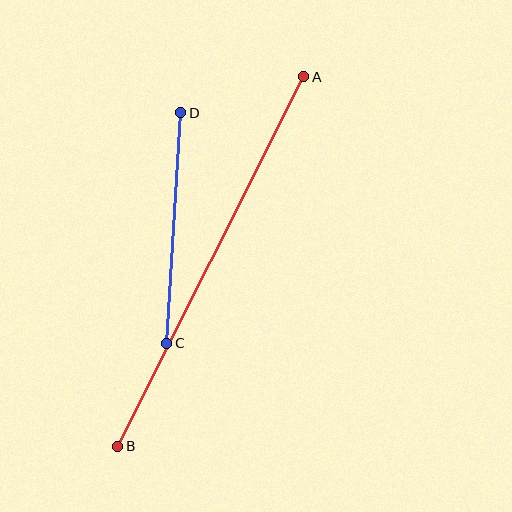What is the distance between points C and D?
The distance is approximately 231 pixels.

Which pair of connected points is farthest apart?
Points A and B are farthest apart.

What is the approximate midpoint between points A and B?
The midpoint is at approximately (211, 261) pixels.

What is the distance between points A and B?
The distance is approximately 414 pixels.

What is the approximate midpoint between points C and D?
The midpoint is at approximately (174, 228) pixels.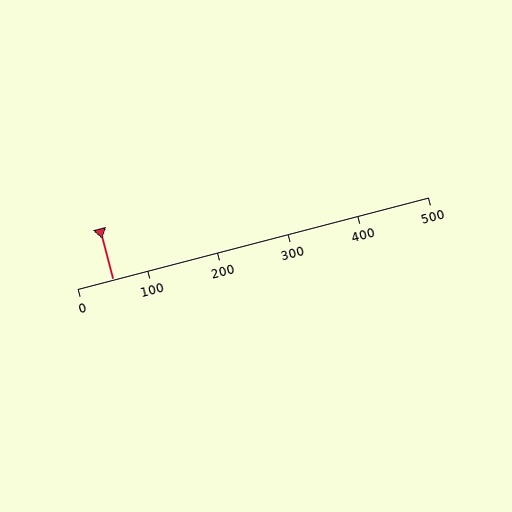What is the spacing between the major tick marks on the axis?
The major ticks are spaced 100 apart.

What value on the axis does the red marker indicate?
The marker indicates approximately 50.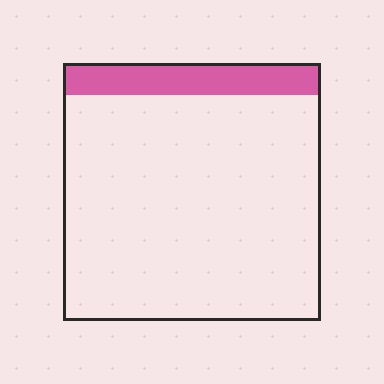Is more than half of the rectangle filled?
No.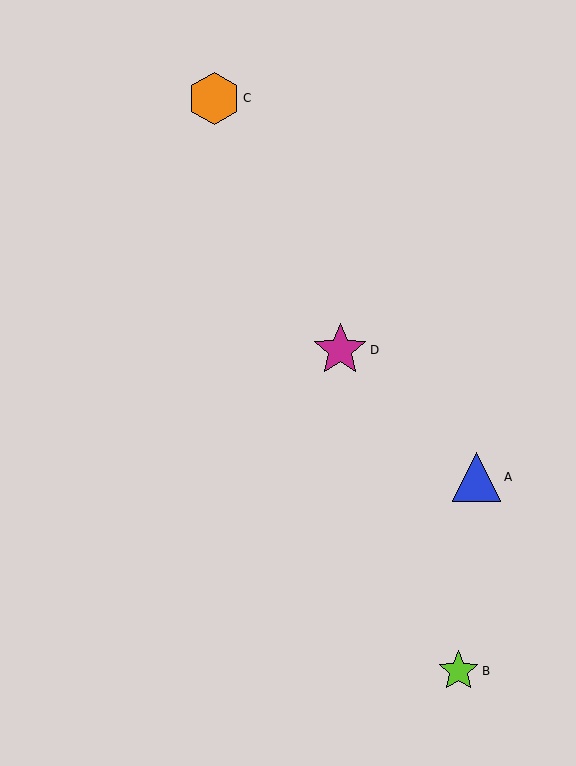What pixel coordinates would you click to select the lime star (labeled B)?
Click at (459, 671) to select the lime star B.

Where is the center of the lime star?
The center of the lime star is at (459, 671).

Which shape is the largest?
The magenta star (labeled D) is the largest.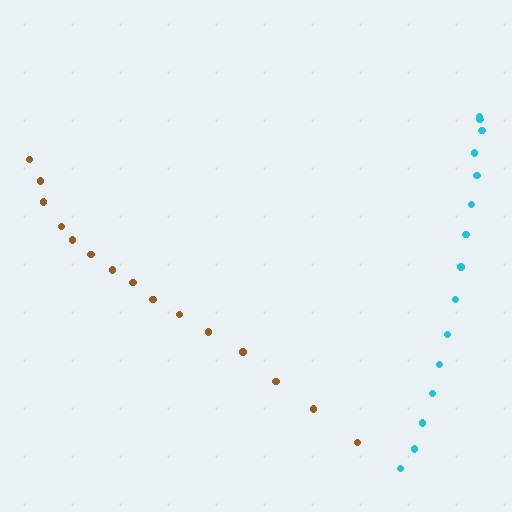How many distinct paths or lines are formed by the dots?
There are 2 distinct paths.